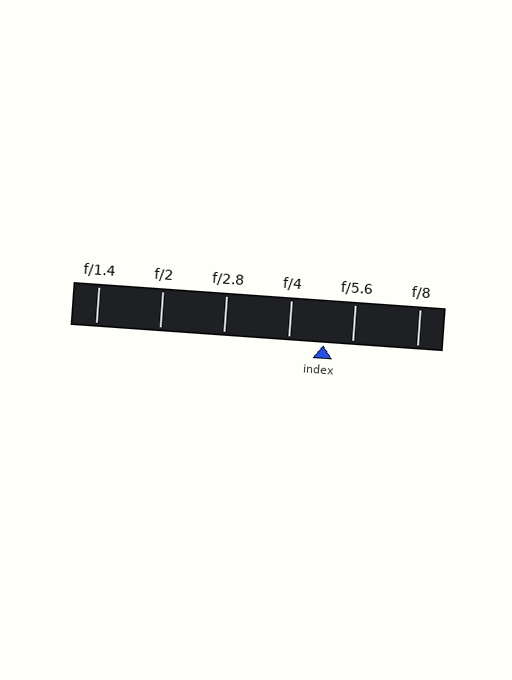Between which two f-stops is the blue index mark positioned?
The index mark is between f/4 and f/5.6.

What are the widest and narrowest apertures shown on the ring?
The widest aperture shown is f/1.4 and the narrowest is f/8.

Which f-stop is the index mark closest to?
The index mark is closest to f/5.6.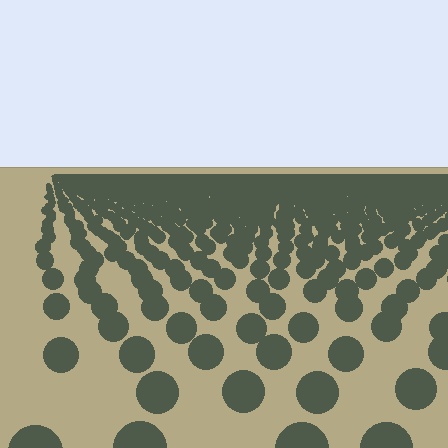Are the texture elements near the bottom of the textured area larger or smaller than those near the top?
Larger. Near the bottom, elements are closer to the viewer and appear at a bigger on-screen size.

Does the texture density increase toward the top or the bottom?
Density increases toward the top.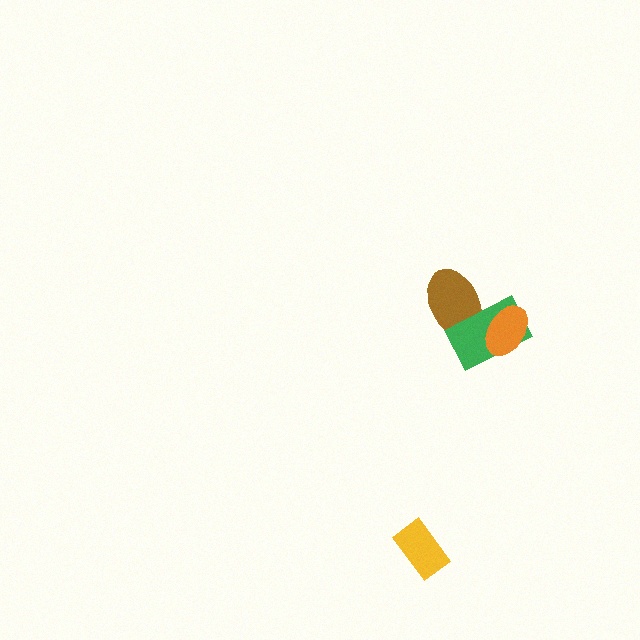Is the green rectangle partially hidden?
Yes, it is partially covered by another shape.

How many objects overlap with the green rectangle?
2 objects overlap with the green rectangle.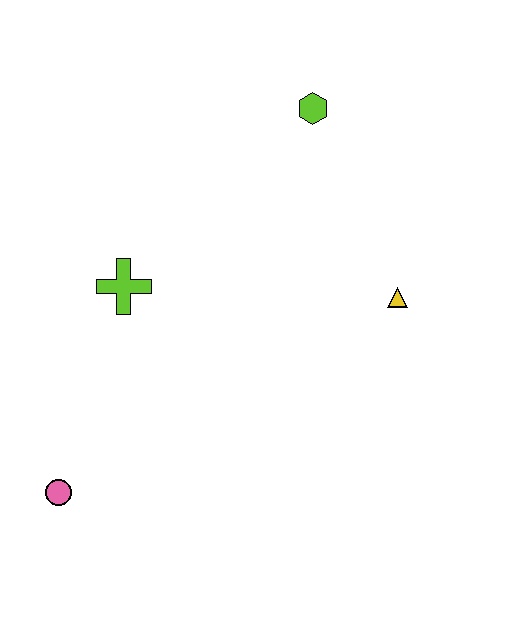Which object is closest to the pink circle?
The lime cross is closest to the pink circle.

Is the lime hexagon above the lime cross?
Yes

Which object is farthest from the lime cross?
The yellow triangle is farthest from the lime cross.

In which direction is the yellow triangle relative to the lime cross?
The yellow triangle is to the right of the lime cross.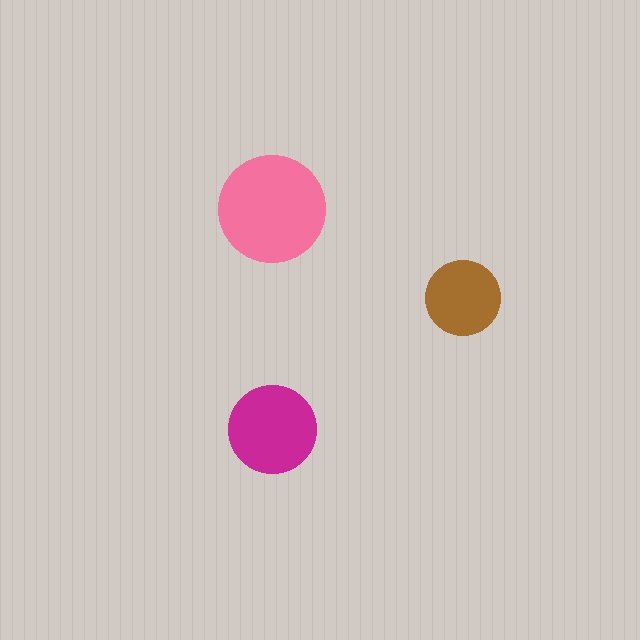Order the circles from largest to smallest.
the pink one, the magenta one, the brown one.